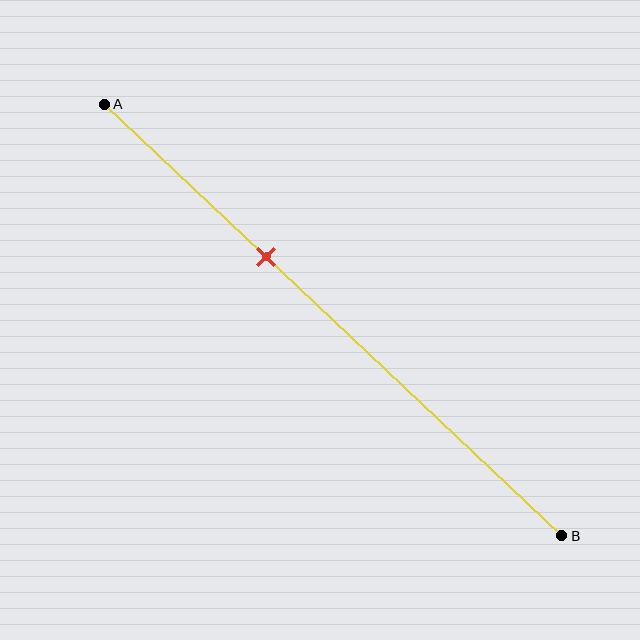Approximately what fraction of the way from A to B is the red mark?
The red mark is approximately 35% of the way from A to B.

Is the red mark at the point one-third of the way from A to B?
Yes, the mark is approximately at the one-third point.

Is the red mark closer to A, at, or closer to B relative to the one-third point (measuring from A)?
The red mark is approximately at the one-third point of segment AB.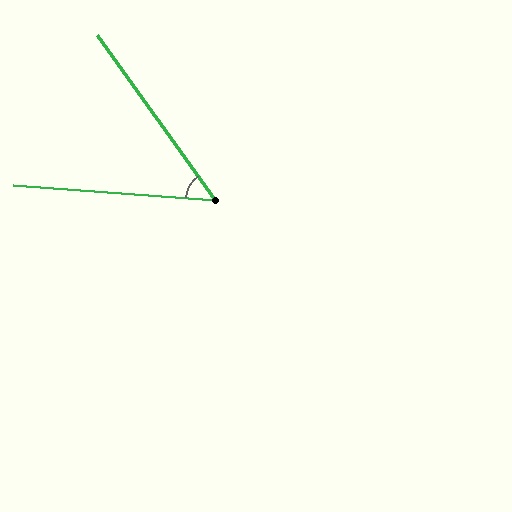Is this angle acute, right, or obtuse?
It is acute.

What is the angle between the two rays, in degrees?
Approximately 50 degrees.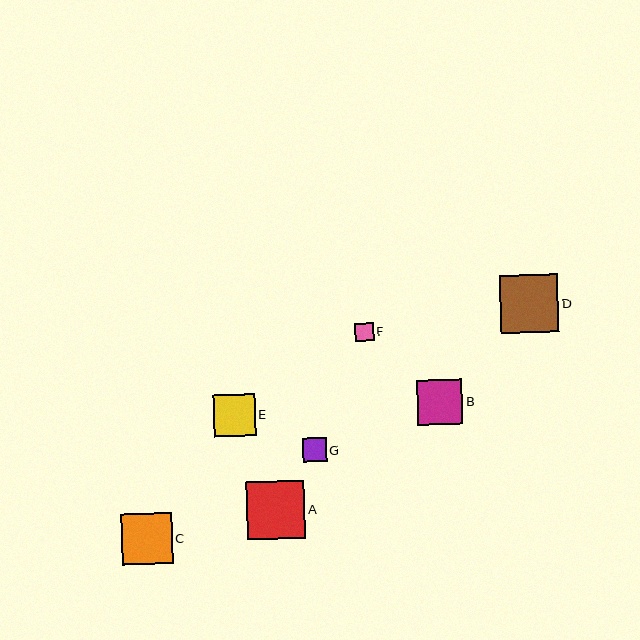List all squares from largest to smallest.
From largest to smallest: D, A, C, B, E, G, F.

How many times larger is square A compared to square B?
Square A is approximately 1.3 times the size of square B.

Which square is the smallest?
Square F is the smallest with a size of approximately 18 pixels.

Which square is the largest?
Square D is the largest with a size of approximately 58 pixels.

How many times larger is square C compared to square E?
Square C is approximately 1.2 times the size of square E.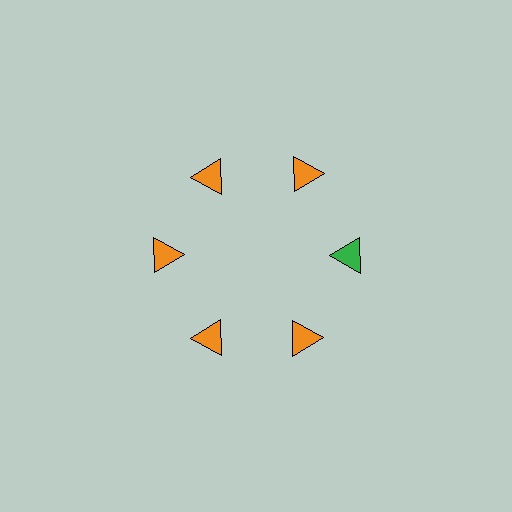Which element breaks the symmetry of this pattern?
The green triangle at roughly the 3 o'clock position breaks the symmetry. All other shapes are orange triangles.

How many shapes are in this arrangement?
There are 6 shapes arranged in a ring pattern.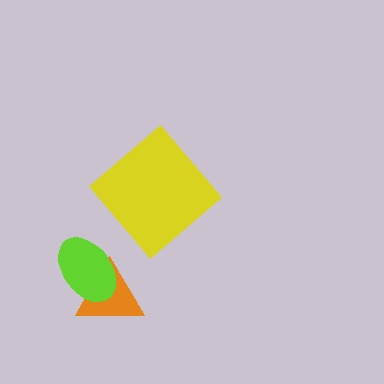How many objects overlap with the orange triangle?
1 object overlaps with the orange triangle.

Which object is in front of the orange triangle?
The lime ellipse is in front of the orange triangle.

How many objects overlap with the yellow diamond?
0 objects overlap with the yellow diamond.